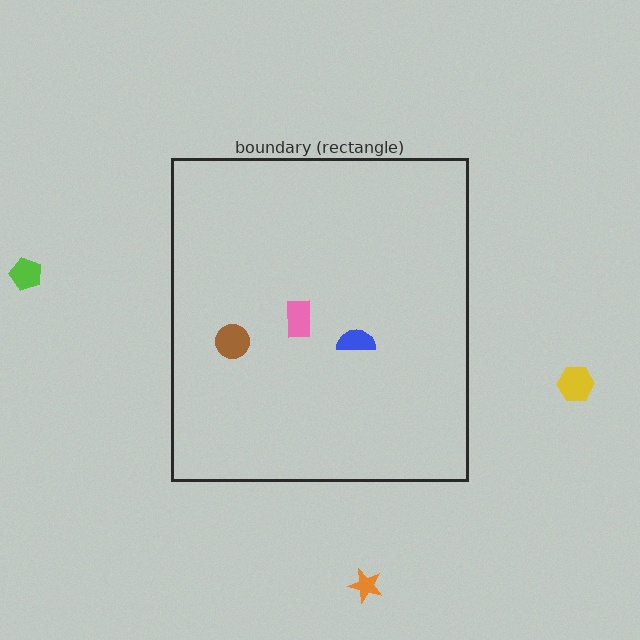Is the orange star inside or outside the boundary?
Outside.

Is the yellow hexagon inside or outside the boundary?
Outside.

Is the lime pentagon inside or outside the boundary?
Outside.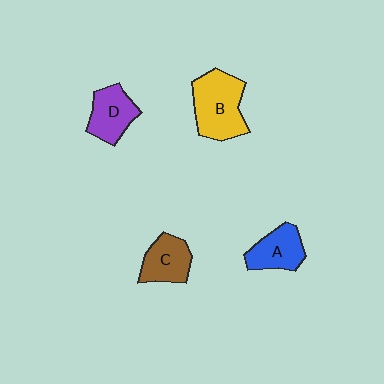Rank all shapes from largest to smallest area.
From largest to smallest: B (yellow), D (purple), A (blue), C (brown).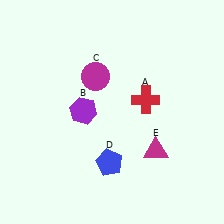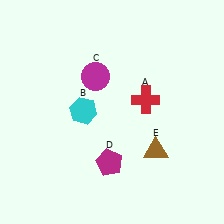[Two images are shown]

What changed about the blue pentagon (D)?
In Image 1, D is blue. In Image 2, it changed to magenta.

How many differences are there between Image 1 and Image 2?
There are 3 differences between the two images.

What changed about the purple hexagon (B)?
In Image 1, B is purple. In Image 2, it changed to cyan.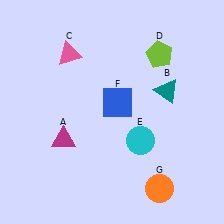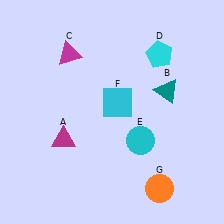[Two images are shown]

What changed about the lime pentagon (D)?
In Image 1, D is lime. In Image 2, it changed to cyan.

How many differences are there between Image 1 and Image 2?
There are 3 differences between the two images.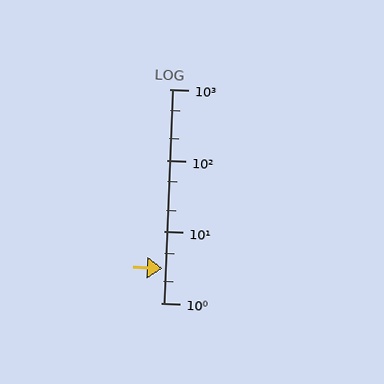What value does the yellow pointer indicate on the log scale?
The pointer indicates approximately 3.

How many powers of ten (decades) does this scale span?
The scale spans 3 decades, from 1 to 1000.